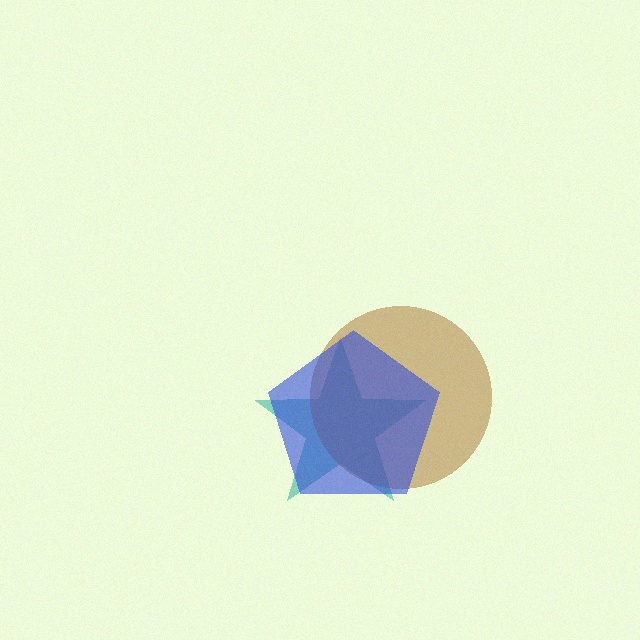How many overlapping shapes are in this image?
There are 3 overlapping shapes in the image.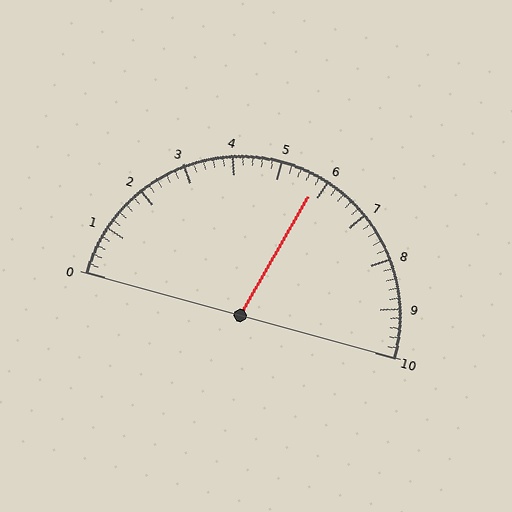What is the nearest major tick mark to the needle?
The nearest major tick mark is 6.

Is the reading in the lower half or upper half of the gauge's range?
The reading is in the upper half of the range (0 to 10).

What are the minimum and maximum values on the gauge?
The gauge ranges from 0 to 10.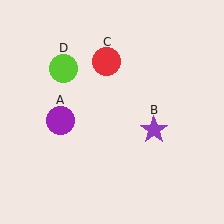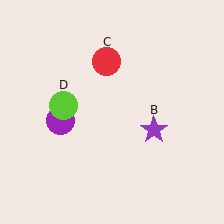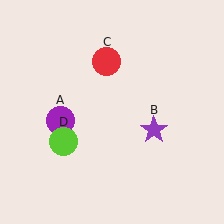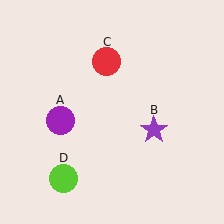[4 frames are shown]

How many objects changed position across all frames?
1 object changed position: lime circle (object D).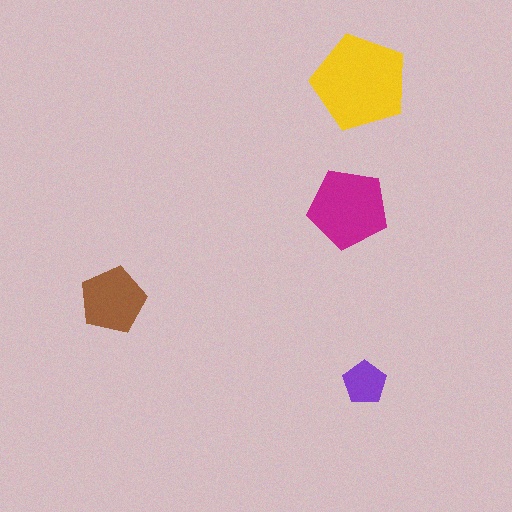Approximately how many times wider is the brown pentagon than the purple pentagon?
About 1.5 times wider.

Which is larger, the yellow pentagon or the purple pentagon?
The yellow one.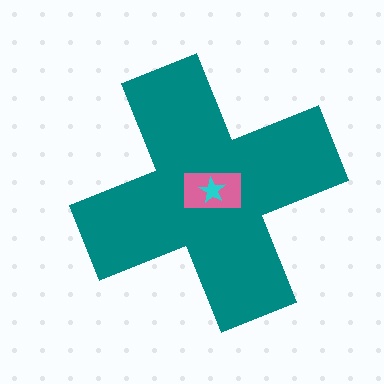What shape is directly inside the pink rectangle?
The cyan star.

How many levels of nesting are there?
3.